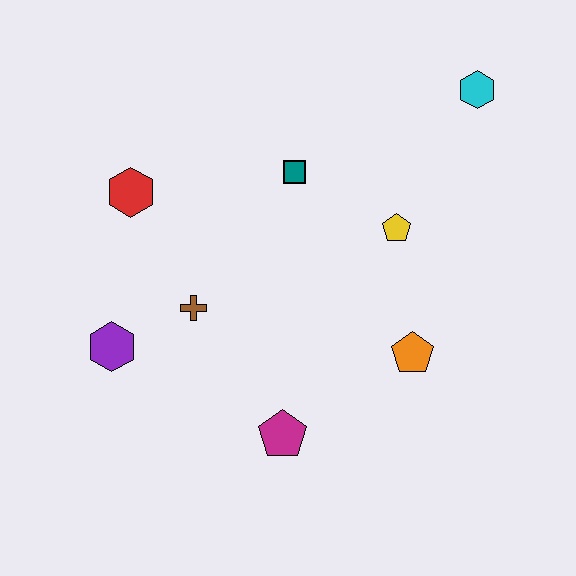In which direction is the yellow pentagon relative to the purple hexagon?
The yellow pentagon is to the right of the purple hexagon.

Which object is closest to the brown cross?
The purple hexagon is closest to the brown cross.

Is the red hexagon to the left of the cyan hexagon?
Yes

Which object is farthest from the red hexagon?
The cyan hexagon is farthest from the red hexagon.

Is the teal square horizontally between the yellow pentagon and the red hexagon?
Yes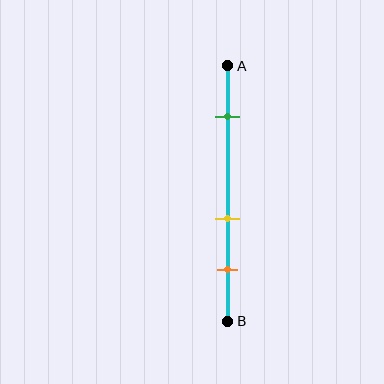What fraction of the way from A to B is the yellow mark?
The yellow mark is approximately 60% (0.6) of the way from A to B.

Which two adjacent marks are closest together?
The yellow and orange marks are the closest adjacent pair.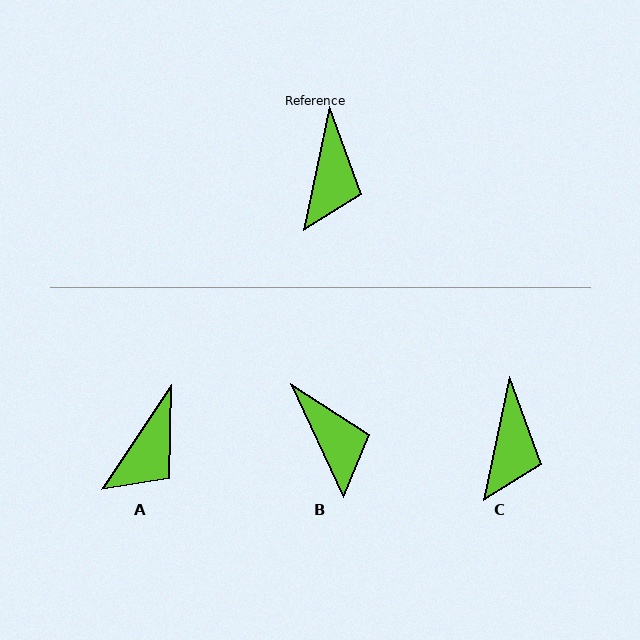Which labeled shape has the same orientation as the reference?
C.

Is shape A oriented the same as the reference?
No, it is off by about 22 degrees.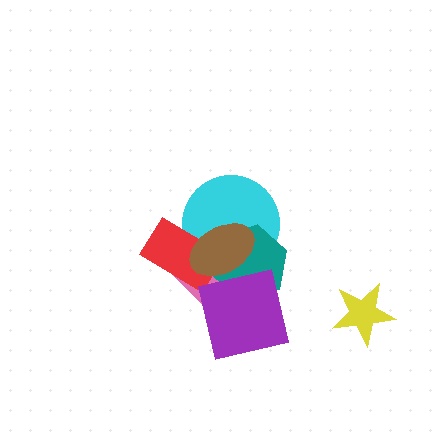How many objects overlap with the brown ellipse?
4 objects overlap with the brown ellipse.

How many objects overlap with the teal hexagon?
5 objects overlap with the teal hexagon.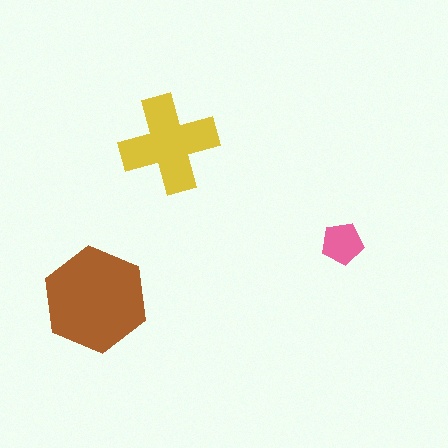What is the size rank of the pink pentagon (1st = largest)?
3rd.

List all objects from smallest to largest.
The pink pentagon, the yellow cross, the brown hexagon.